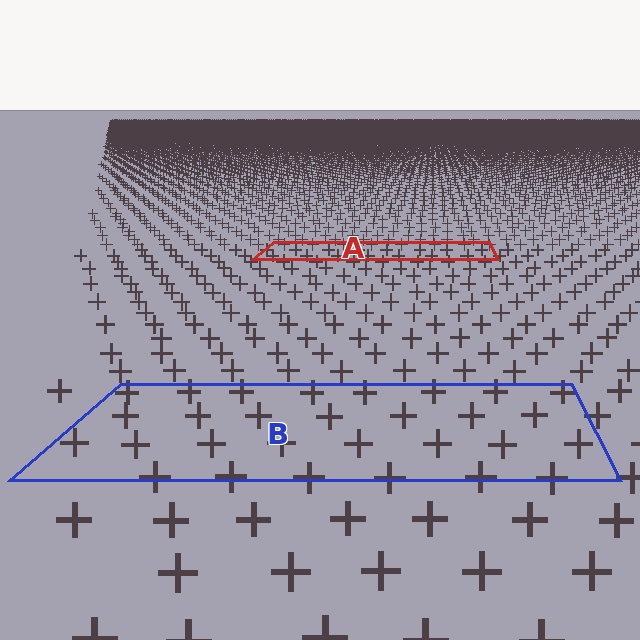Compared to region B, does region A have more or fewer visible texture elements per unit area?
Region A has more texture elements per unit area — they are packed more densely because it is farther away.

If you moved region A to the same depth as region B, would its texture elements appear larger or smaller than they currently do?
They would appear larger. At a closer depth, the same texture elements are projected at a bigger on-screen size.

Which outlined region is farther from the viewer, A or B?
Region A is farther from the viewer — the texture elements inside it appear smaller and more densely packed.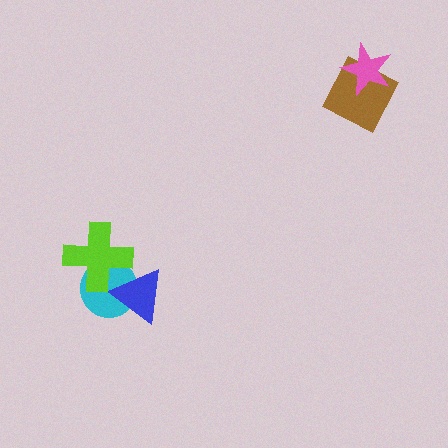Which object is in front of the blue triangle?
The lime cross is in front of the blue triangle.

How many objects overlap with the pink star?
1 object overlaps with the pink star.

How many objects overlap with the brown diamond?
1 object overlaps with the brown diamond.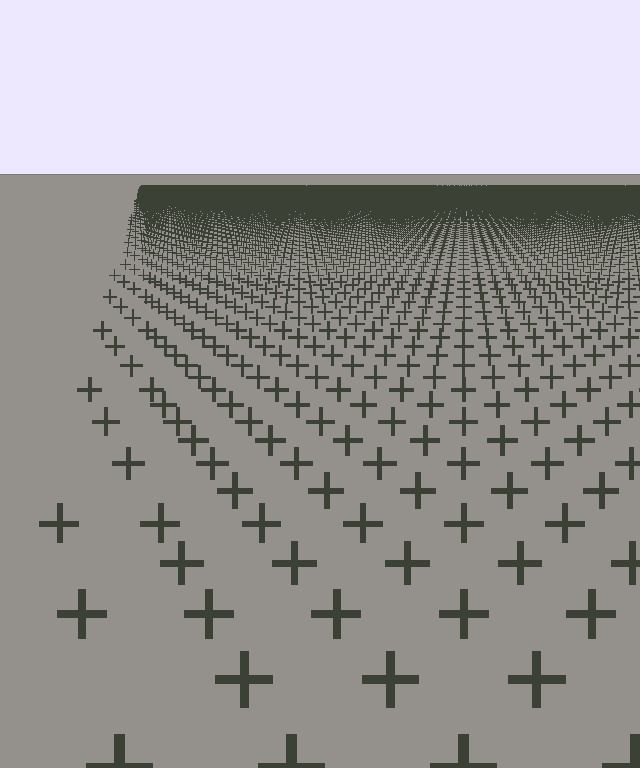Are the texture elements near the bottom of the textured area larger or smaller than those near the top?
Larger. Near the bottom, elements are closer to the viewer and appear at a bigger on-screen size.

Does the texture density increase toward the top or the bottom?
Density increases toward the top.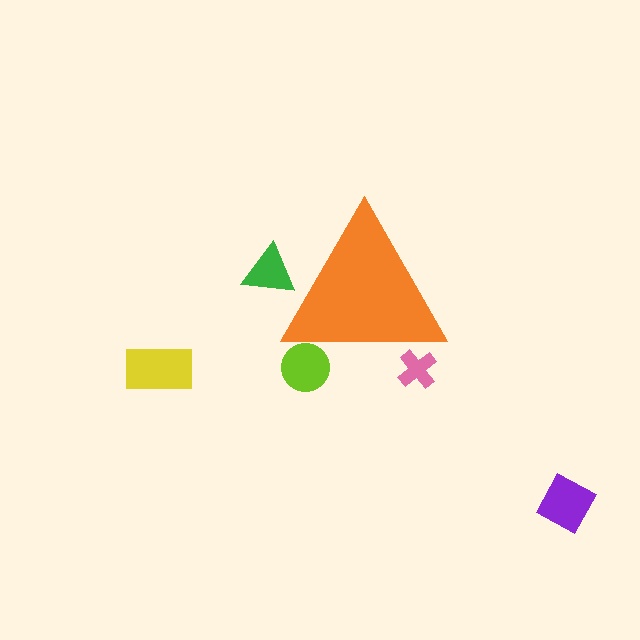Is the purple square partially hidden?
No, the purple square is fully visible.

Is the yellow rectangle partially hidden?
No, the yellow rectangle is fully visible.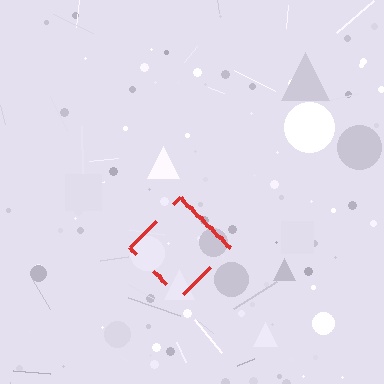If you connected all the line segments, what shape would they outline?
They would outline a diamond.